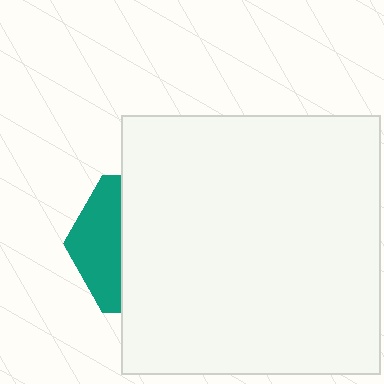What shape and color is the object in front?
The object in front is a white square.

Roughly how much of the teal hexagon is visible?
A small part of it is visible (roughly 33%).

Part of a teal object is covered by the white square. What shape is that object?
It is a hexagon.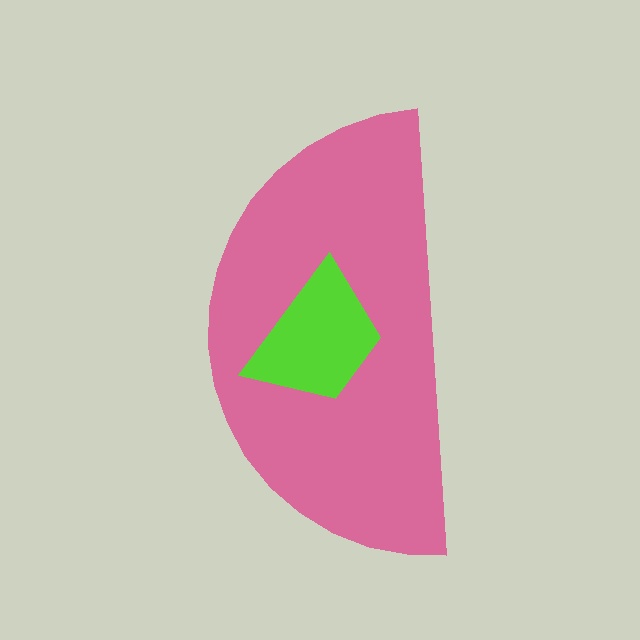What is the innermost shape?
The lime trapezoid.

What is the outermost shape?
The pink semicircle.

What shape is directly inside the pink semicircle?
The lime trapezoid.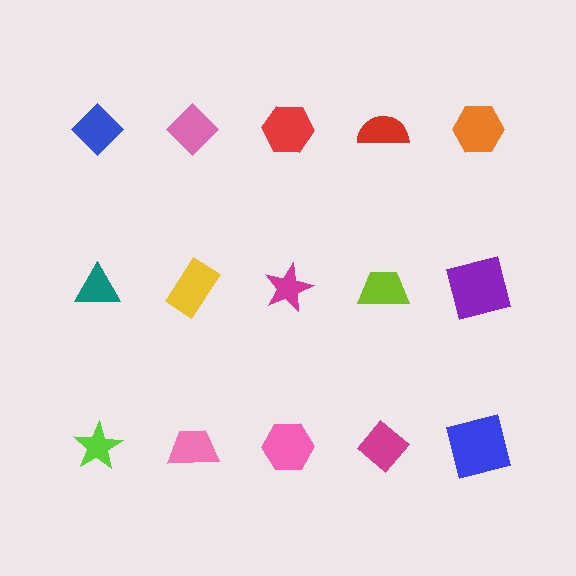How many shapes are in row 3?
5 shapes.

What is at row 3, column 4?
A magenta diamond.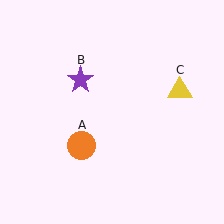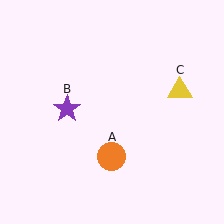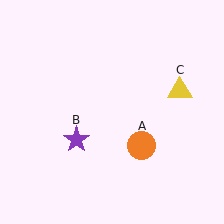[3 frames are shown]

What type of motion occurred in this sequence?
The orange circle (object A), purple star (object B) rotated counterclockwise around the center of the scene.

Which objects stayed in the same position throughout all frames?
Yellow triangle (object C) remained stationary.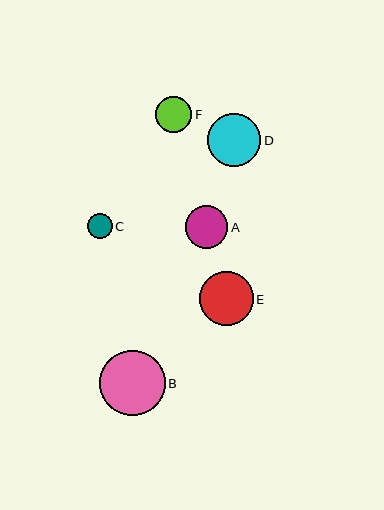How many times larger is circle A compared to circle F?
Circle A is approximately 1.2 times the size of circle F.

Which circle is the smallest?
Circle C is the smallest with a size of approximately 25 pixels.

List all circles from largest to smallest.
From largest to smallest: B, E, D, A, F, C.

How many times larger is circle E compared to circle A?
Circle E is approximately 1.3 times the size of circle A.